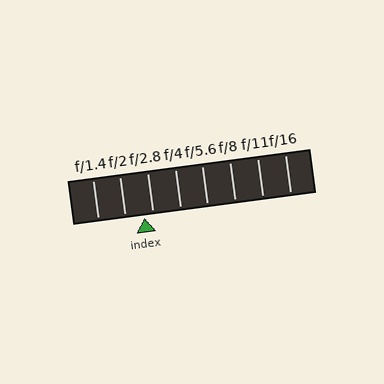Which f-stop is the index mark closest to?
The index mark is closest to f/2.8.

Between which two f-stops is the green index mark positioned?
The index mark is between f/2 and f/2.8.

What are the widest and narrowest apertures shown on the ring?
The widest aperture shown is f/1.4 and the narrowest is f/16.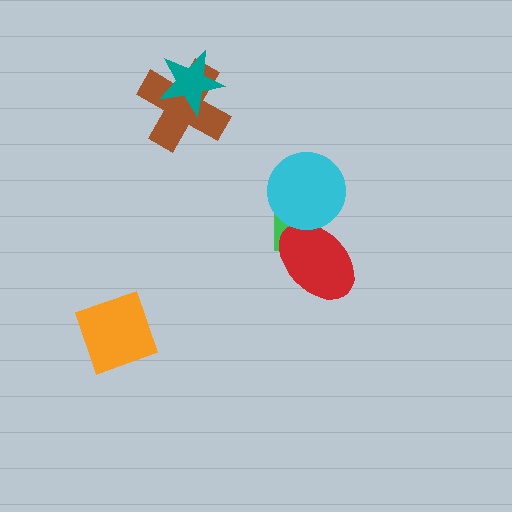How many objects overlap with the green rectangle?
2 objects overlap with the green rectangle.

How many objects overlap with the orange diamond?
0 objects overlap with the orange diamond.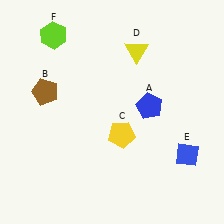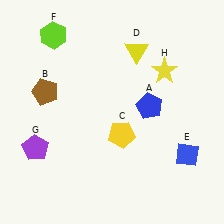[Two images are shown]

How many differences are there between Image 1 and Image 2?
There are 2 differences between the two images.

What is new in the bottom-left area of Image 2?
A purple pentagon (G) was added in the bottom-left area of Image 2.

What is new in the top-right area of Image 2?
A yellow star (H) was added in the top-right area of Image 2.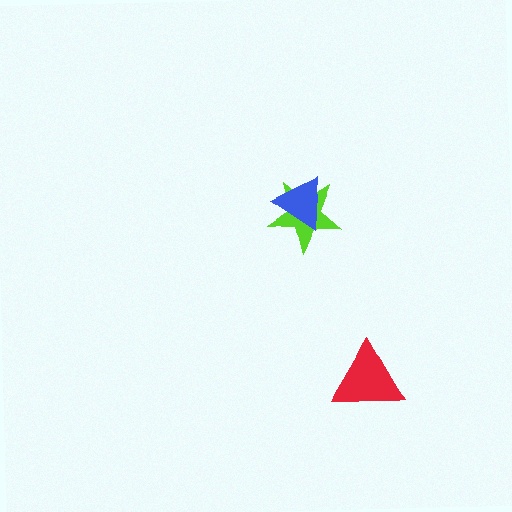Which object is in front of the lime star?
The blue triangle is in front of the lime star.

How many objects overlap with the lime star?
1 object overlaps with the lime star.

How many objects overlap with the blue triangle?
1 object overlaps with the blue triangle.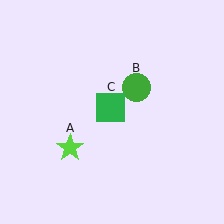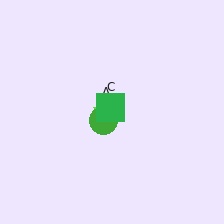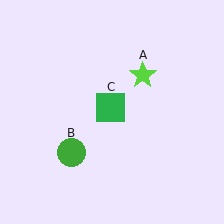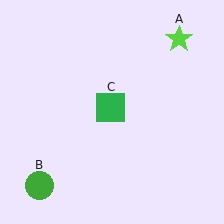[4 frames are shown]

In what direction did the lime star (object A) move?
The lime star (object A) moved up and to the right.